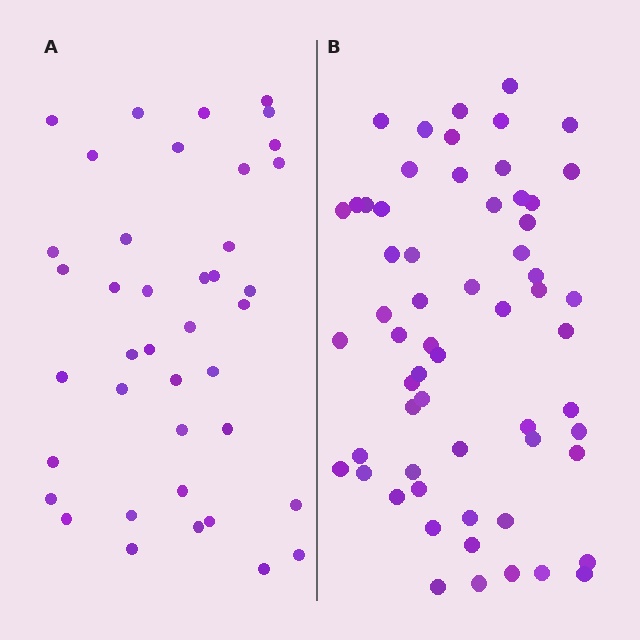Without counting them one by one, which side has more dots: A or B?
Region B (the right region) has more dots.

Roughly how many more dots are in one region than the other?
Region B has approximately 20 more dots than region A.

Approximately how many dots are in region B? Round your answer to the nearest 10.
About 60 dots.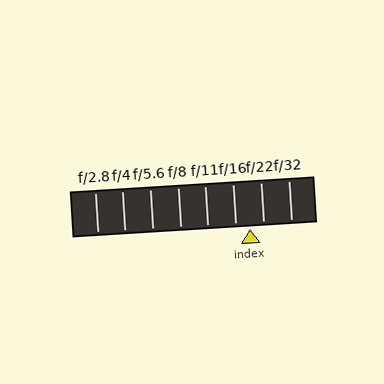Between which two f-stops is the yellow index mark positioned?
The index mark is between f/16 and f/22.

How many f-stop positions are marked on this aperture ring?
There are 8 f-stop positions marked.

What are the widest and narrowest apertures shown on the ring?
The widest aperture shown is f/2.8 and the narrowest is f/32.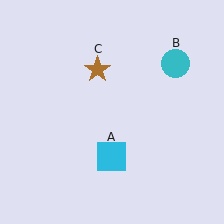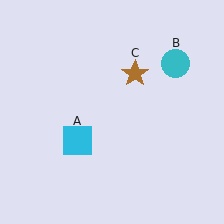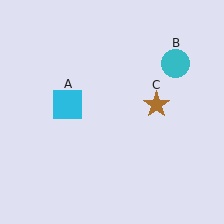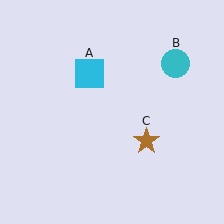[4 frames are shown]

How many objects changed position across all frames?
2 objects changed position: cyan square (object A), brown star (object C).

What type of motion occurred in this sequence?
The cyan square (object A), brown star (object C) rotated clockwise around the center of the scene.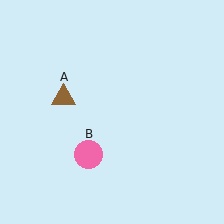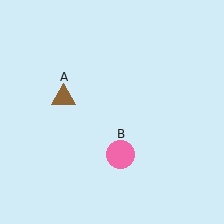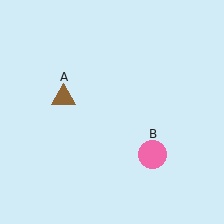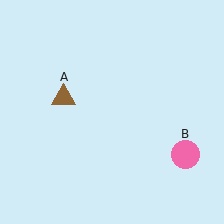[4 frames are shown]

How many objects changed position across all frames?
1 object changed position: pink circle (object B).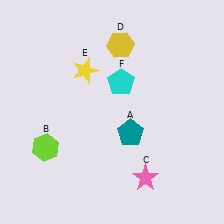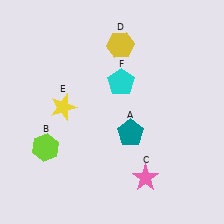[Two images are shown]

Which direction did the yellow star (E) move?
The yellow star (E) moved down.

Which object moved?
The yellow star (E) moved down.